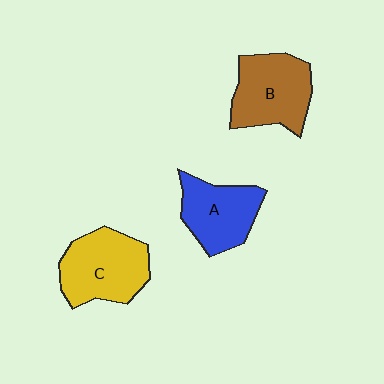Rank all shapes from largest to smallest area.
From largest to smallest: C (yellow), B (brown), A (blue).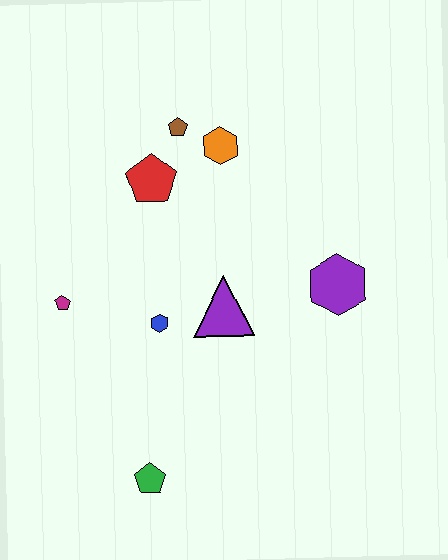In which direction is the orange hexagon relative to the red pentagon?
The orange hexagon is to the right of the red pentagon.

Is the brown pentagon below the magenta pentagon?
No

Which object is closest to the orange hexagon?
The brown pentagon is closest to the orange hexagon.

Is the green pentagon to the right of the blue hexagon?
No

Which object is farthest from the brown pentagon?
The green pentagon is farthest from the brown pentagon.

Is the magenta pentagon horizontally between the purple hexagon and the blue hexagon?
No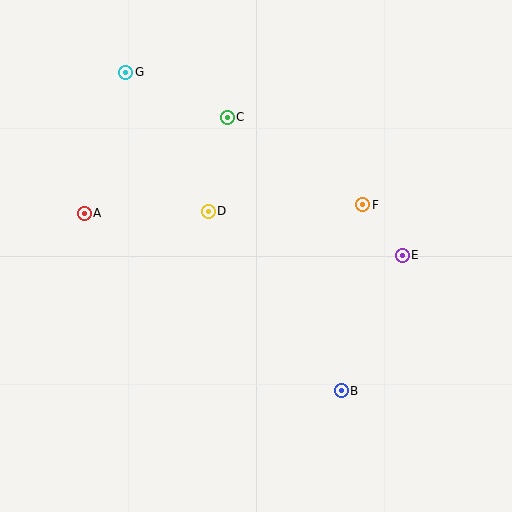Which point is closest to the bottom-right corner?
Point B is closest to the bottom-right corner.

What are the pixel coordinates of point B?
Point B is at (341, 391).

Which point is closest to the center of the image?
Point D at (208, 211) is closest to the center.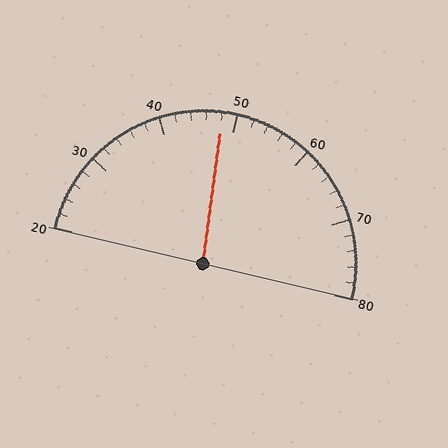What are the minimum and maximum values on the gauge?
The gauge ranges from 20 to 80.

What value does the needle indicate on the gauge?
The needle indicates approximately 48.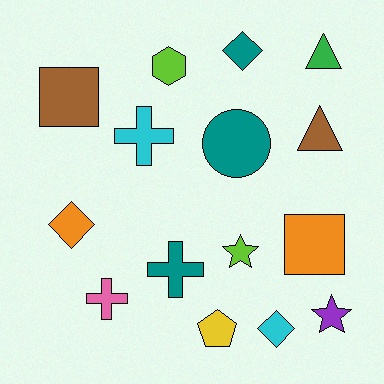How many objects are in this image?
There are 15 objects.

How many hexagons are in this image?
There is 1 hexagon.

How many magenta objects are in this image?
There are no magenta objects.